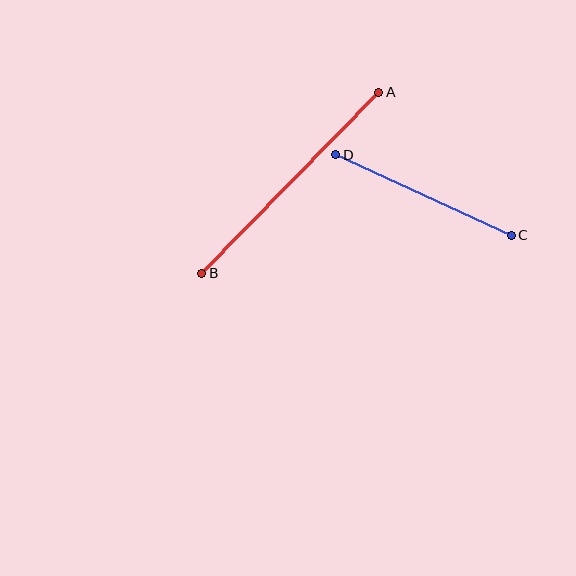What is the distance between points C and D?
The distance is approximately 193 pixels.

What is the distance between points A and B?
The distance is approximately 253 pixels.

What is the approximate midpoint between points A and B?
The midpoint is at approximately (290, 183) pixels.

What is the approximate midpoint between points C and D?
The midpoint is at approximately (424, 195) pixels.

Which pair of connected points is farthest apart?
Points A and B are farthest apart.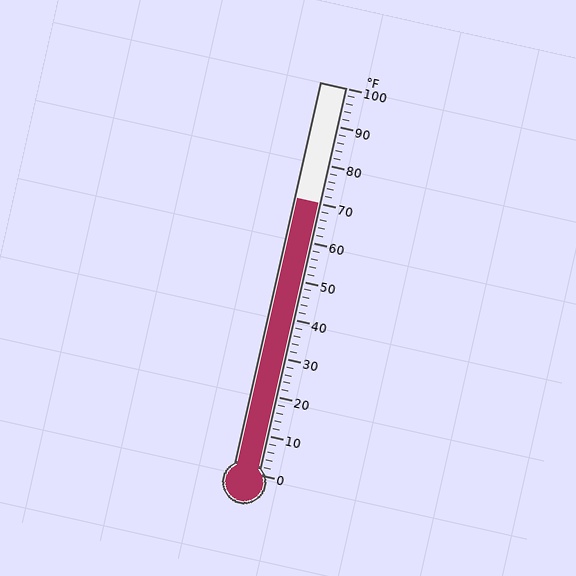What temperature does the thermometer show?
The thermometer shows approximately 70°F.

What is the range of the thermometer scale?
The thermometer scale ranges from 0°F to 100°F.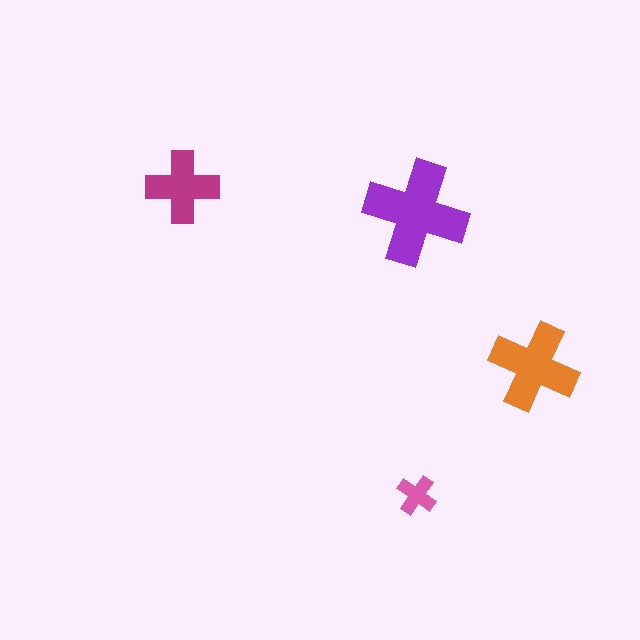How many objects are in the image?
There are 4 objects in the image.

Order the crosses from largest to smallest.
the purple one, the orange one, the magenta one, the pink one.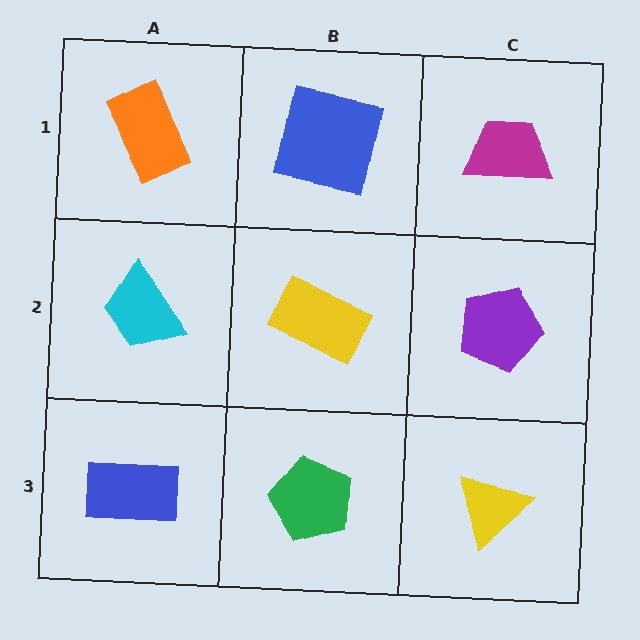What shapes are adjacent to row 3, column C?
A purple pentagon (row 2, column C), a green pentagon (row 3, column B).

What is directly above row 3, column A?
A cyan trapezoid.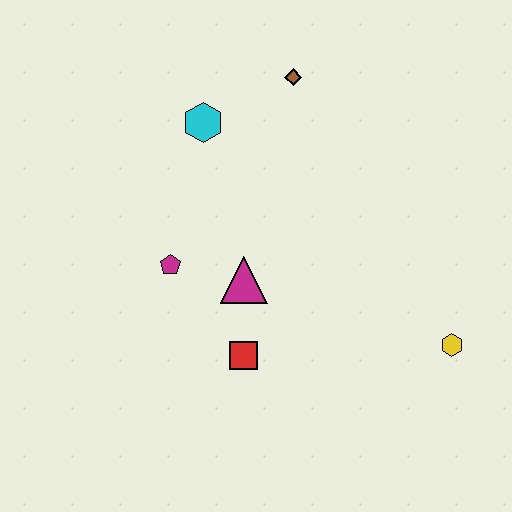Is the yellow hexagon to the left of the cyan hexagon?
No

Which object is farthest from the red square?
The brown diamond is farthest from the red square.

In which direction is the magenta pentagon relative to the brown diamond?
The magenta pentagon is below the brown diamond.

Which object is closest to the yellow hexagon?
The red square is closest to the yellow hexagon.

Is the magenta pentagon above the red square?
Yes